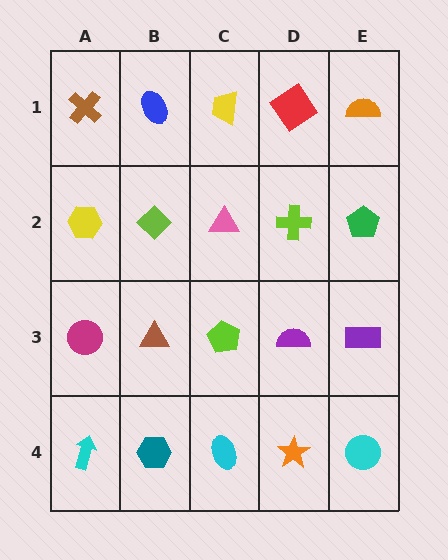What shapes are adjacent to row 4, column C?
A lime pentagon (row 3, column C), a teal hexagon (row 4, column B), an orange star (row 4, column D).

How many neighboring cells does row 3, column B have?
4.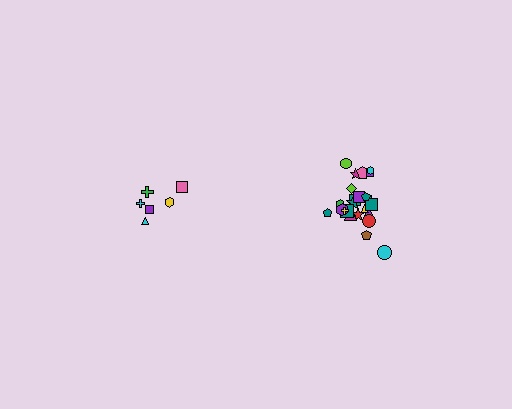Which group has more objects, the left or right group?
The right group.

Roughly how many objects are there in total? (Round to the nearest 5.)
Roughly 30 objects in total.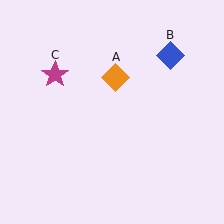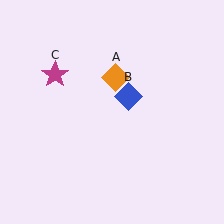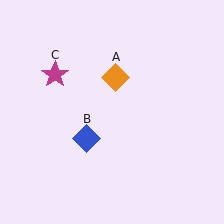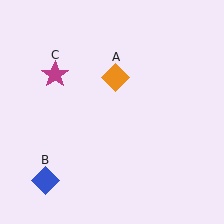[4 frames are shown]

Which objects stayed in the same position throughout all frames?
Orange diamond (object A) and magenta star (object C) remained stationary.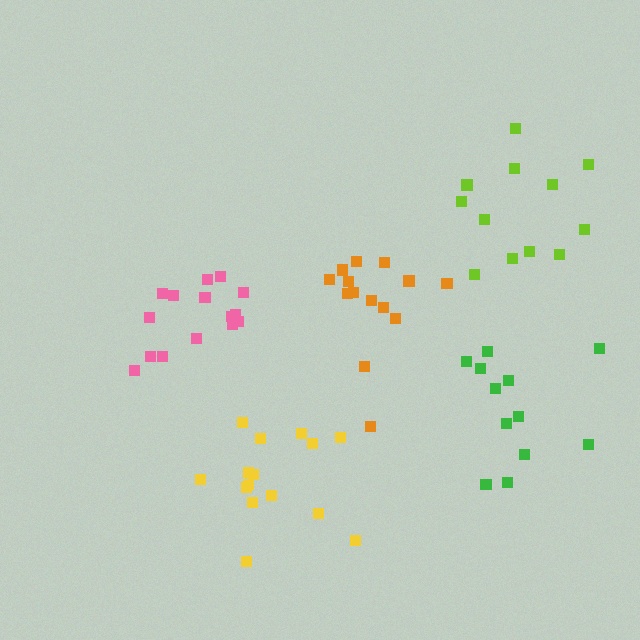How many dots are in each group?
Group 1: 15 dots, Group 2: 12 dots, Group 3: 15 dots, Group 4: 14 dots, Group 5: 12 dots (68 total).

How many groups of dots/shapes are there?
There are 5 groups.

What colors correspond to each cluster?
The clusters are colored: yellow, green, pink, orange, lime.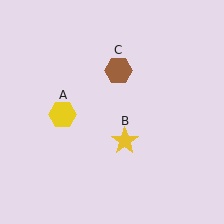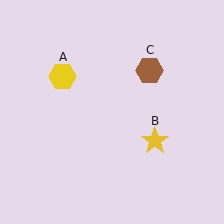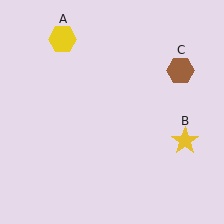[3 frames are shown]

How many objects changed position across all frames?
3 objects changed position: yellow hexagon (object A), yellow star (object B), brown hexagon (object C).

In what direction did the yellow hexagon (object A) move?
The yellow hexagon (object A) moved up.